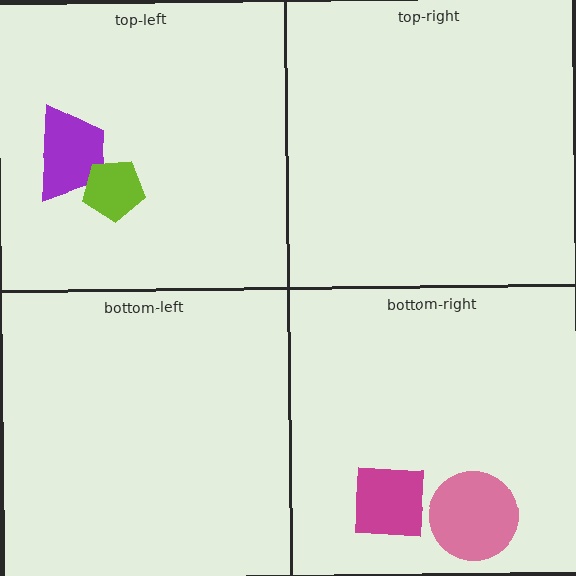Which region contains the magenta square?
The bottom-right region.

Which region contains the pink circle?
The bottom-right region.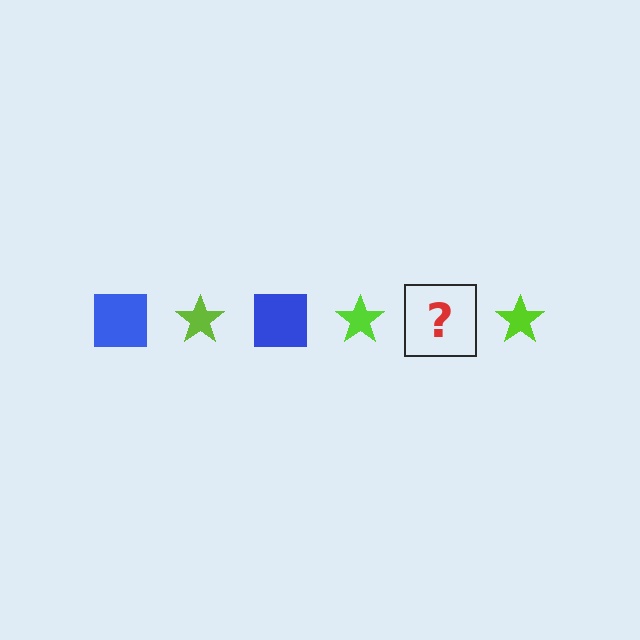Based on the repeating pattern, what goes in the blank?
The blank should be a blue square.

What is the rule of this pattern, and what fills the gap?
The rule is that the pattern alternates between blue square and lime star. The gap should be filled with a blue square.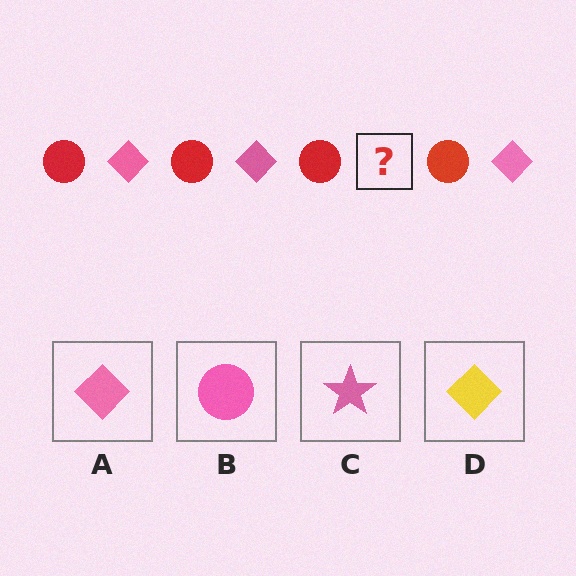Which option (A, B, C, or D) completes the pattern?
A.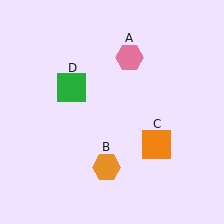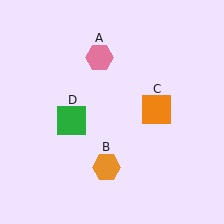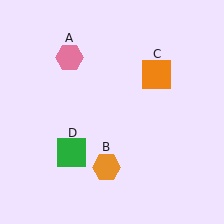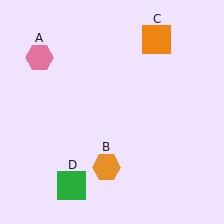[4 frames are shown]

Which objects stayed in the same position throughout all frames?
Orange hexagon (object B) remained stationary.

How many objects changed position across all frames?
3 objects changed position: pink hexagon (object A), orange square (object C), green square (object D).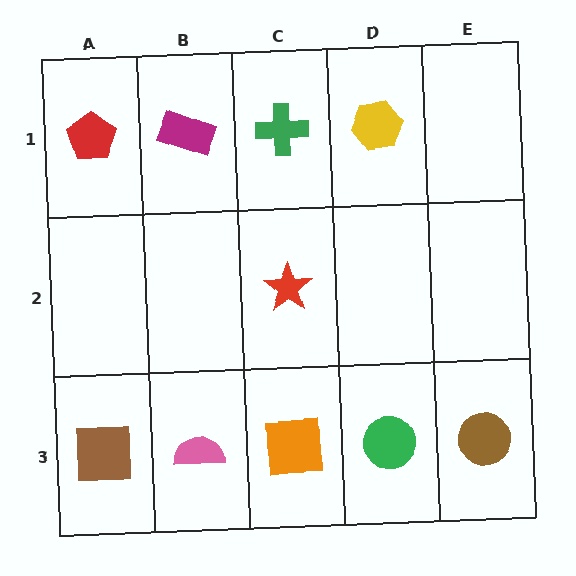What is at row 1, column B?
A magenta rectangle.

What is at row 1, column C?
A green cross.